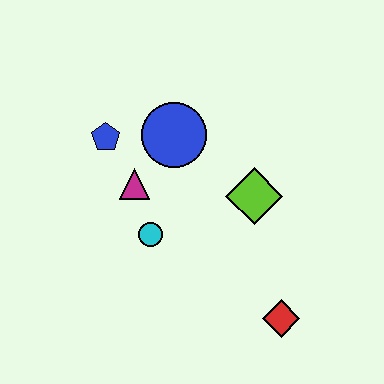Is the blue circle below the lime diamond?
No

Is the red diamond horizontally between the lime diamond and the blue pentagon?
No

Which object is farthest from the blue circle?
The red diamond is farthest from the blue circle.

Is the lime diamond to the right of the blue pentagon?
Yes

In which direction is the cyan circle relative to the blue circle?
The cyan circle is below the blue circle.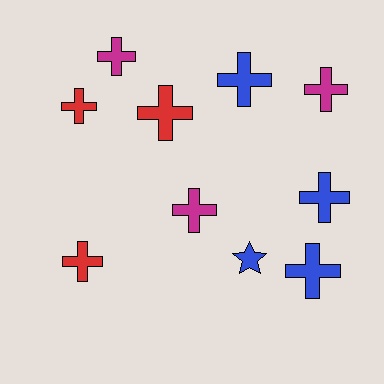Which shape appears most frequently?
Cross, with 9 objects.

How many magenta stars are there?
There are no magenta stars.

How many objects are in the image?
There are 10 objects.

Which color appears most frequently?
Blue, with 4 objects.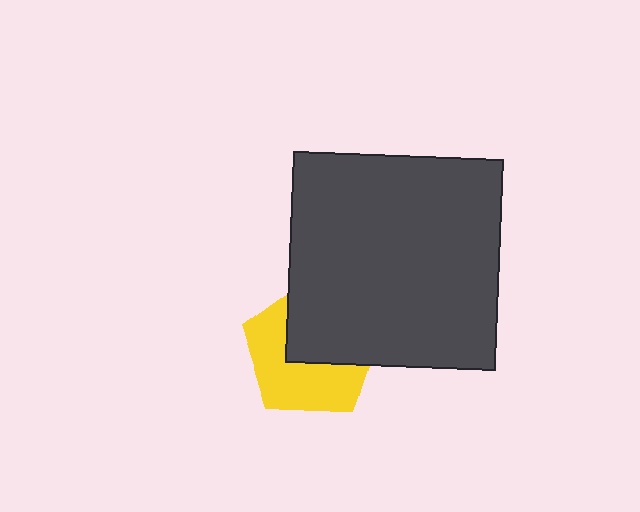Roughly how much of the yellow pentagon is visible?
About half of it is visible (roughly 53%).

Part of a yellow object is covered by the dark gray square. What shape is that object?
It is a pentagon.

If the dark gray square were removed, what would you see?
You would see the complete yellow pentagon.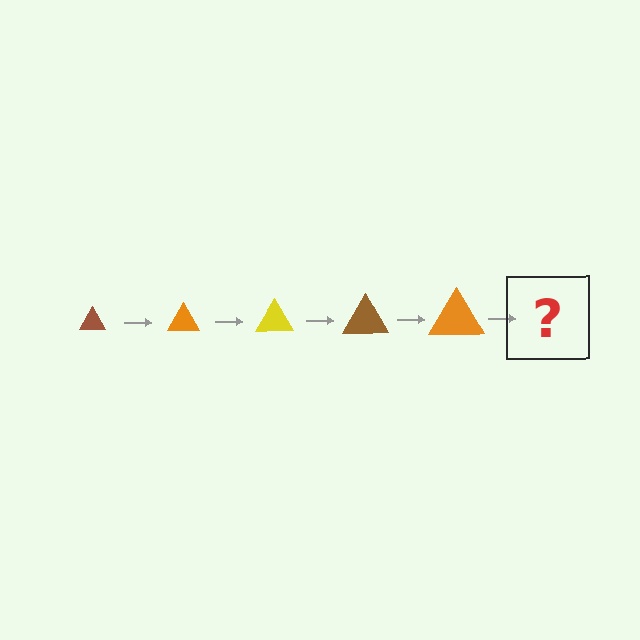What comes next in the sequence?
The next element should be a yellow triangle, larger than the previous one.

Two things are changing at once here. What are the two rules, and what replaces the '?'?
The two rules are that the triangle grows larger each step and the color cycles through brown, orange, and yellow. The '?' should be a yellow triangle, larger than the previous one.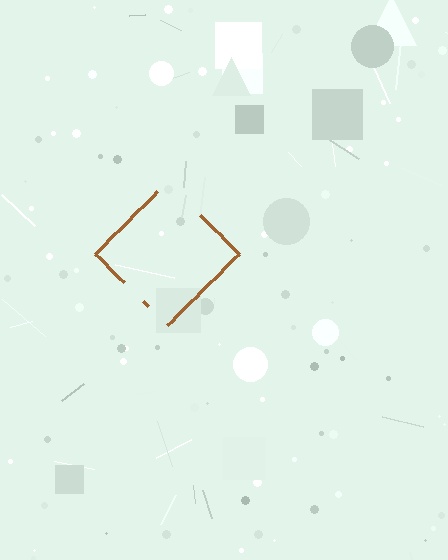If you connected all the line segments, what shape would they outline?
They would outline a diamond.